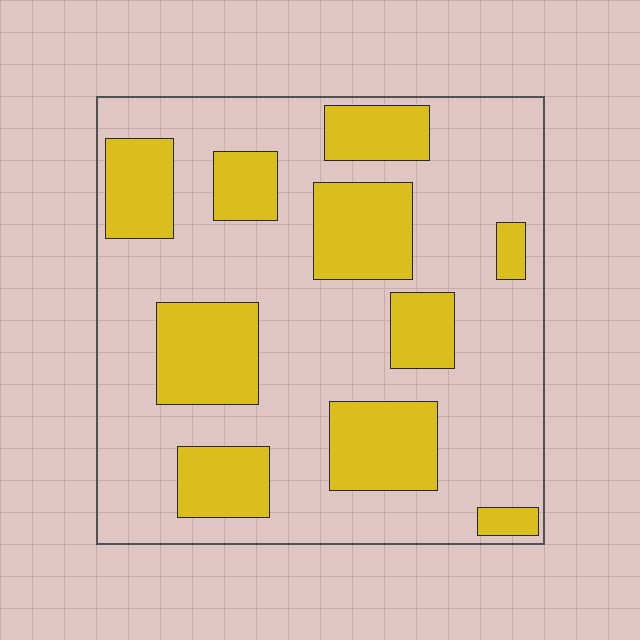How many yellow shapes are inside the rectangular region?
10.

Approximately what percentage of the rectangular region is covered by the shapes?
Approximately 30%.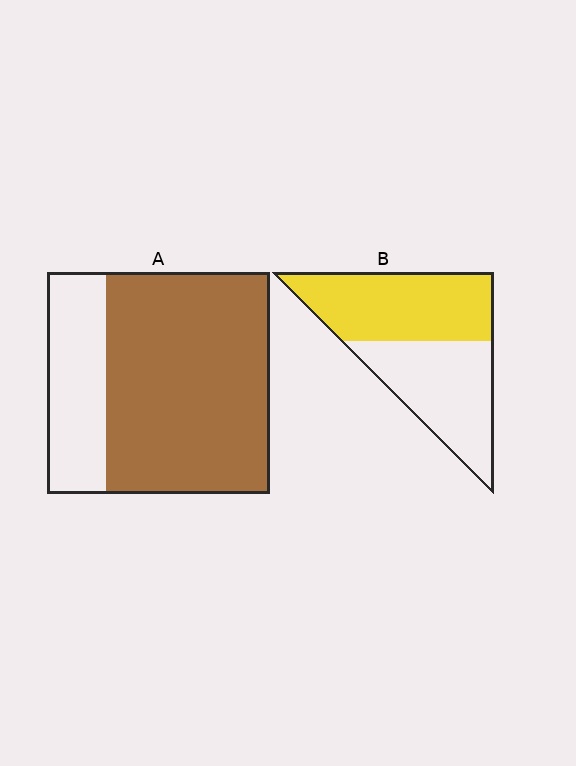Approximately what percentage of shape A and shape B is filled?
A is approximately 75% and B is approximately 50%.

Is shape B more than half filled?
Roughly half.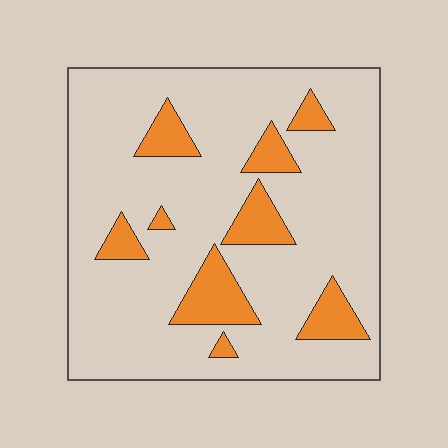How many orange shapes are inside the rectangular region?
9.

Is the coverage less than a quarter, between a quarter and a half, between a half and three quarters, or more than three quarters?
Less than a quarter.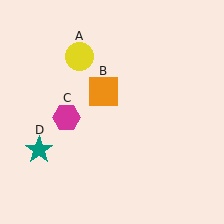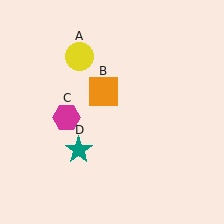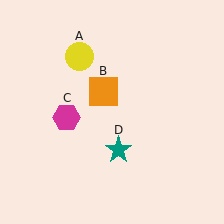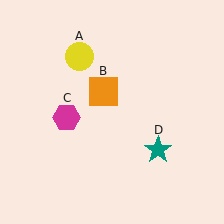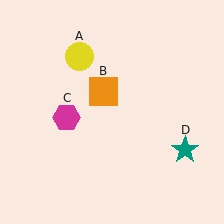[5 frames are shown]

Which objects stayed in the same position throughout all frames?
Yellow circle (object A) and orange square (object B) and magenta hexagon (object C) remained stationary.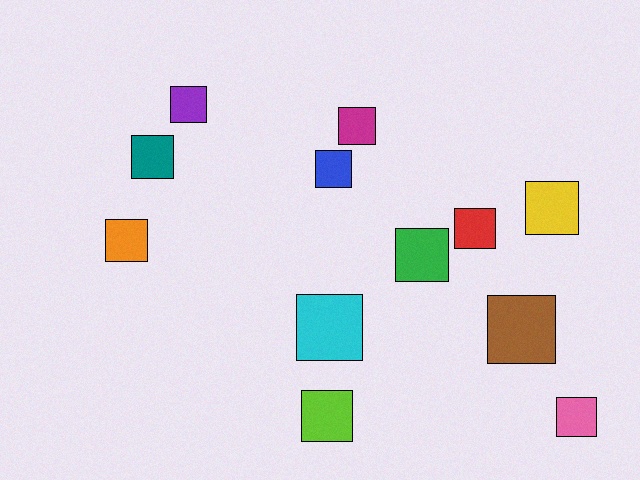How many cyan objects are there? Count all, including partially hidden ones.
There is 1 cyan object.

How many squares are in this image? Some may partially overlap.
There are 12 squares.